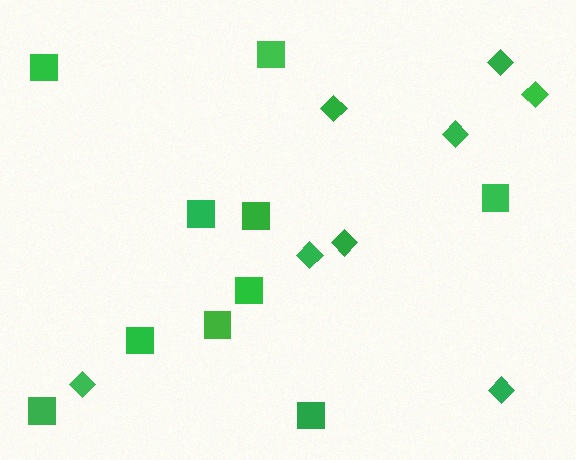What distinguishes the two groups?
There are 2 groups: one group of diamonds (8) and one group of squares (10).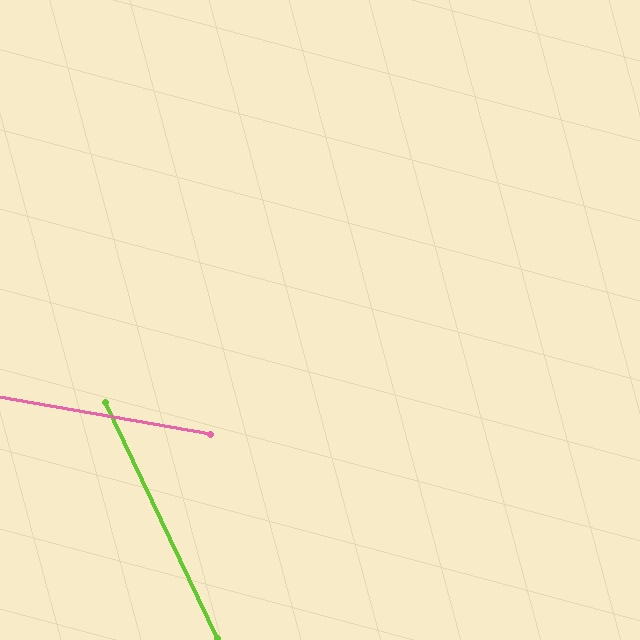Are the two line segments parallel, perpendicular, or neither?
Neither parallel nor perpendicular — they differ by about 55°.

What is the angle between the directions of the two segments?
Approximately 55 degrees.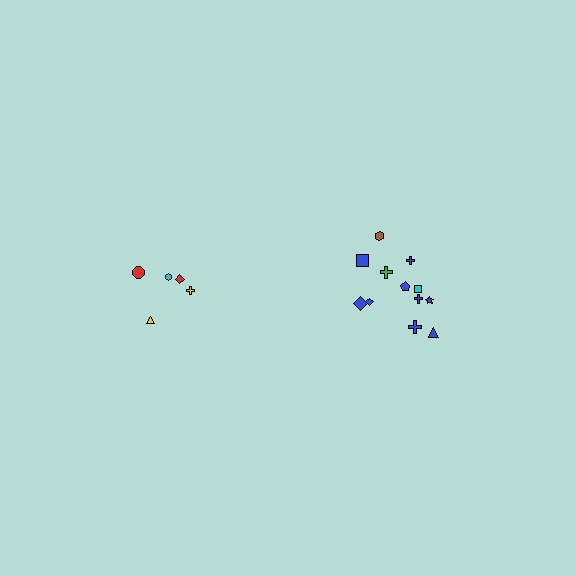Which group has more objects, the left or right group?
The right group.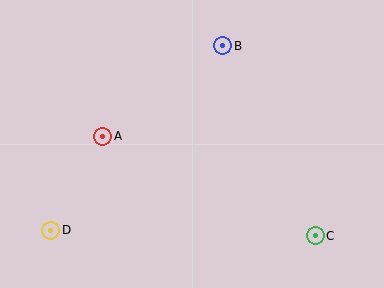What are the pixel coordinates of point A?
Point A is at (103, 136).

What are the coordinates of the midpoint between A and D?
The midpoint between A and D is at (77, 183).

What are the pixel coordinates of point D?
Point D is at (51, 230).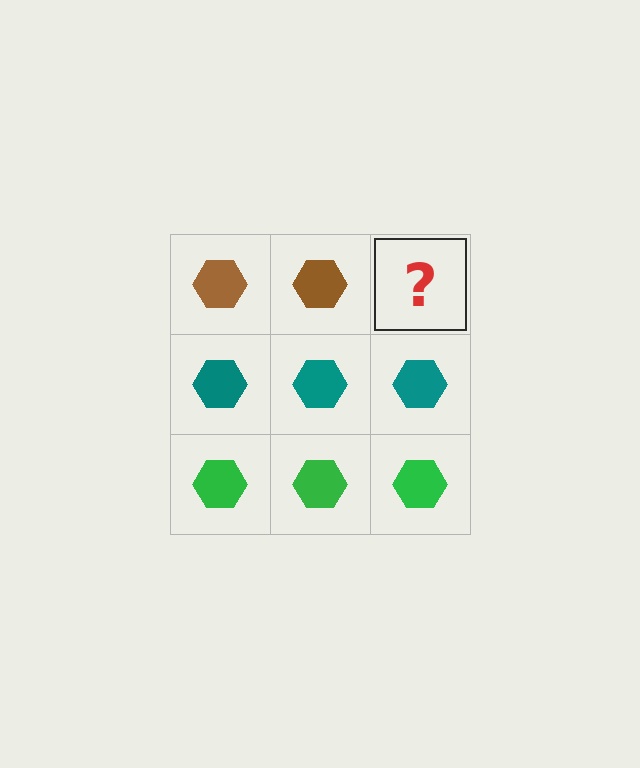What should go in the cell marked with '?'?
The missing cell should contain a brown hexagon.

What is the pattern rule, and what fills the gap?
The rule is that each row has a consistent color. The gap should be filled with a brown hexagon.